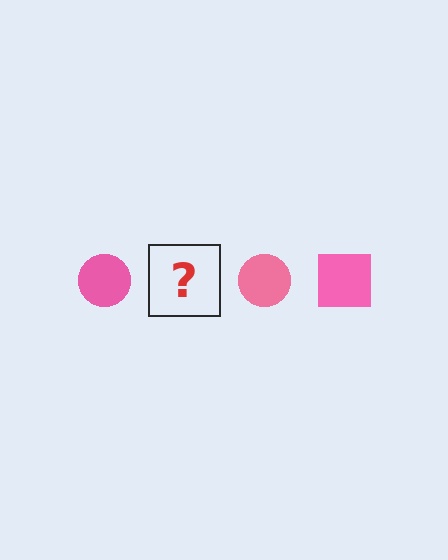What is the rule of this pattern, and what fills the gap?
The rule is that the pattern cycles through circle, square shapes in pink. The gap should be filled with a pink square.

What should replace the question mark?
The question mark should be replaced with a pink square.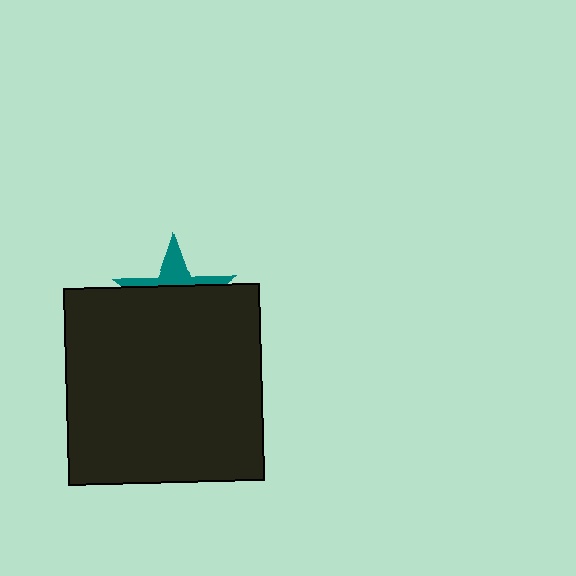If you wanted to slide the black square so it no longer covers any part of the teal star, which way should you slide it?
Slide it down — that is the most direct way to separate the two shapes.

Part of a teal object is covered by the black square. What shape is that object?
It is a star.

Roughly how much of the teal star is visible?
A small part of it is visible (roughly 32%).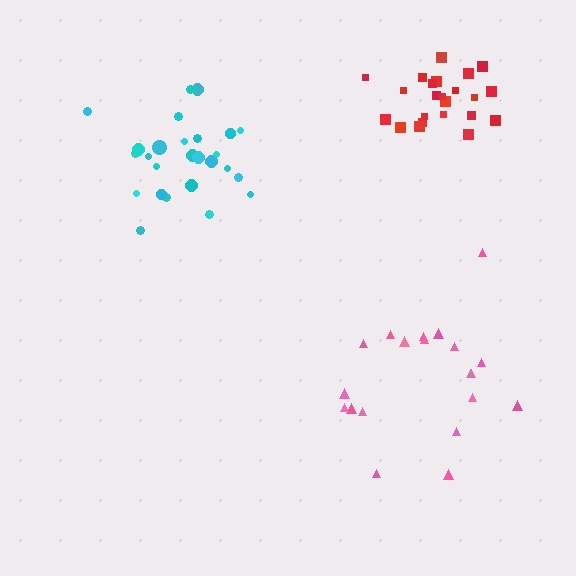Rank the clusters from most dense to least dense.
red, cyan, pink.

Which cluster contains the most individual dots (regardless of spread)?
Cyan (26).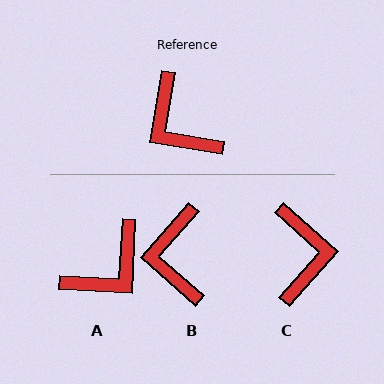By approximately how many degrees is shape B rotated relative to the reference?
Approximately 32 degrees clockwise.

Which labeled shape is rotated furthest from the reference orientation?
C, about 148 degrees away.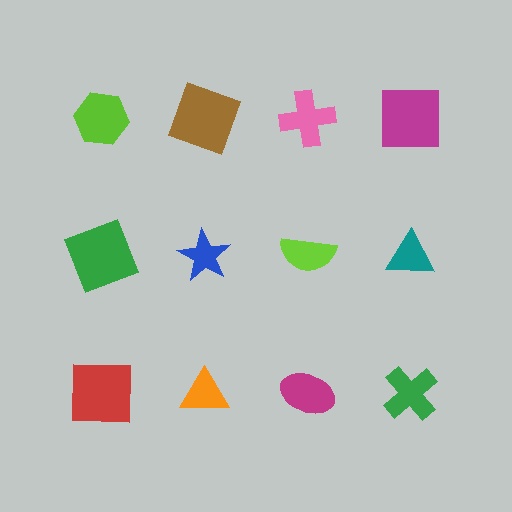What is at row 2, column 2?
A blue star.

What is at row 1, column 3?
A pink cross.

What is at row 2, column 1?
A green square.